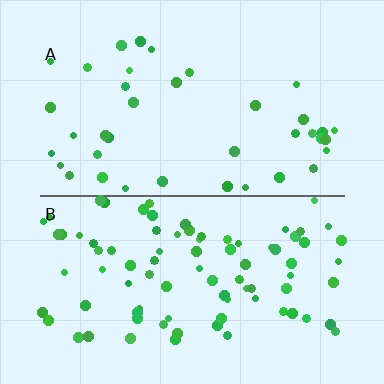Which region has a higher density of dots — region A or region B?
B (the bottom).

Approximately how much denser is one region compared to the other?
Approximately 2.2× — region B over region A.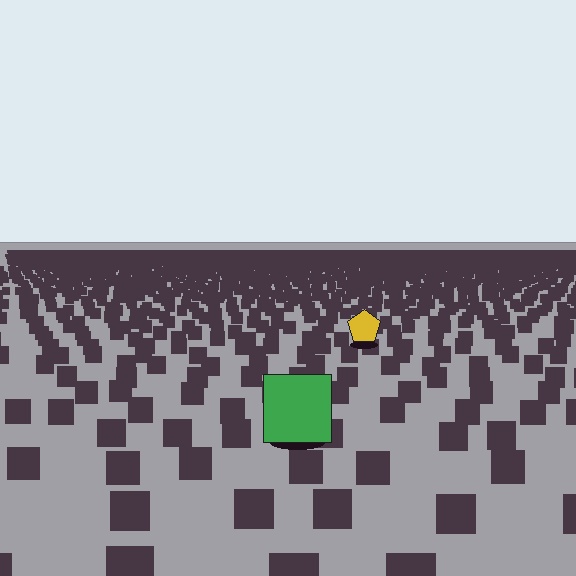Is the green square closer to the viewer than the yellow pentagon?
Yes. The green square is closer — you can tell from the texture gradient: the ground texture is coarser near it.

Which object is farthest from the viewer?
The yellow pentagon is farthest from the viewer. It appears smaller and the ground texture around it is denser.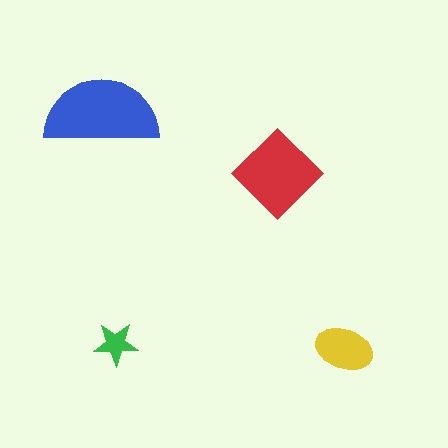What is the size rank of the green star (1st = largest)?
4th.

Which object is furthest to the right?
The yellow ellipse is rightmost.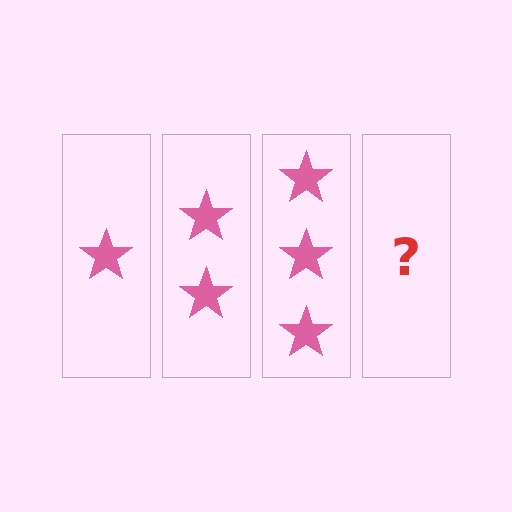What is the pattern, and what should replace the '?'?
The pattern is that each step adds one more star. The '?' should be 4 stars.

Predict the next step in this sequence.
The next step is 4 stars.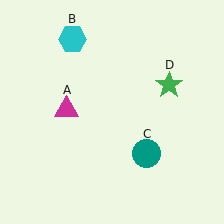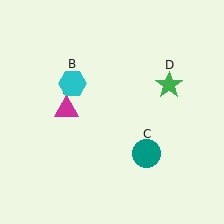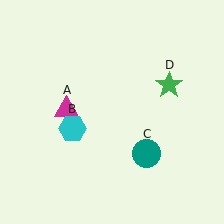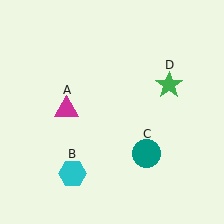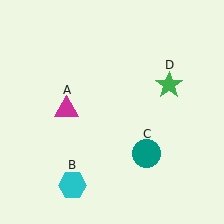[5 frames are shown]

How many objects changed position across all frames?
1 object changed position: cyan hexagon (object B).